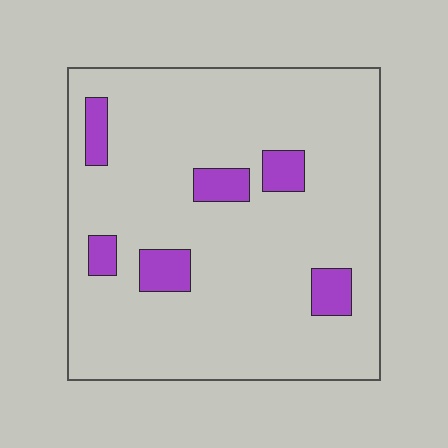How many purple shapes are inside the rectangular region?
6.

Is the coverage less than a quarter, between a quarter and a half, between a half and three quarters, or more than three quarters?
Less than a quarter.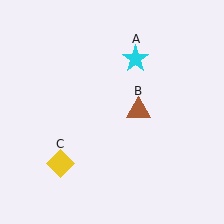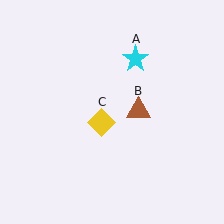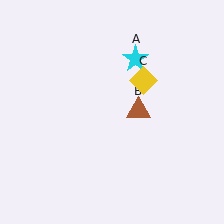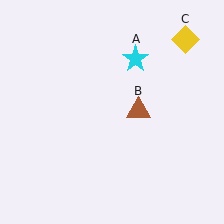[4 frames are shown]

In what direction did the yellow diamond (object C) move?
The yellow diamond (object C) moved up and to the right.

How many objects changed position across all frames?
1 object changed position: yellow diamond (object C).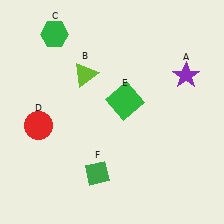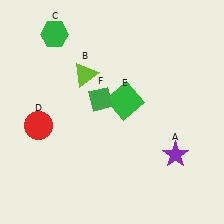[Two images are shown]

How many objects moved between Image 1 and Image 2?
2 objects moved between the two images.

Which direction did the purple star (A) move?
The purple star (A) moved down.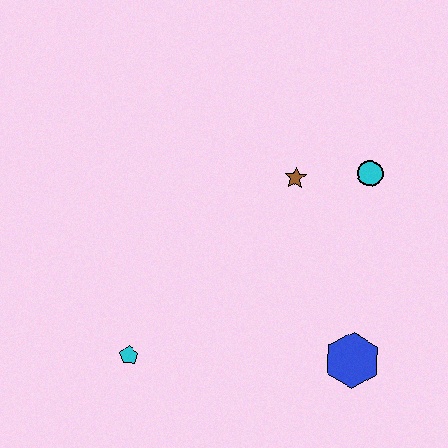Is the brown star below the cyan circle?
Yes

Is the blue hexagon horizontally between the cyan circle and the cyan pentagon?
Yes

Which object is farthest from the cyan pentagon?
The cyan circle is farthest from the cyan pentagon.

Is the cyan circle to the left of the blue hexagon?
No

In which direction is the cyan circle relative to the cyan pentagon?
The cyan circle is to the right of the cyan pentagon.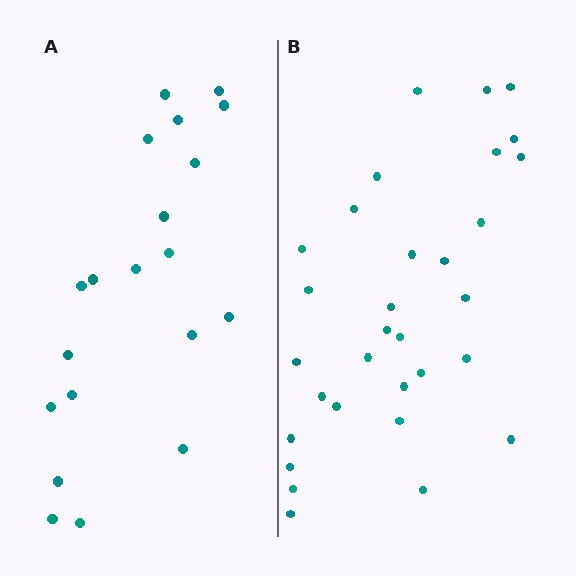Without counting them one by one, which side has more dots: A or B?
Region B (the right region) has more dots.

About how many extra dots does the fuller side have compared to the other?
Region B has roughly 12 or so more dots than region A.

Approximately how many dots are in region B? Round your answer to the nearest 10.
About 30 dots. (The exact count is 31, which rounds to 30.)